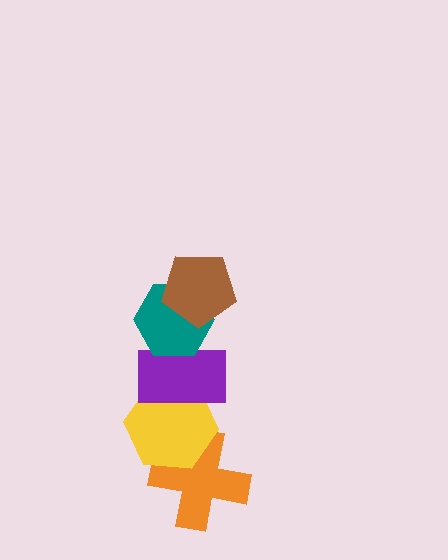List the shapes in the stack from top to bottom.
From top to bottom: the brown pentagon, the teal hexagon, the purple rectangle, the yellow hexagon, the orange cross.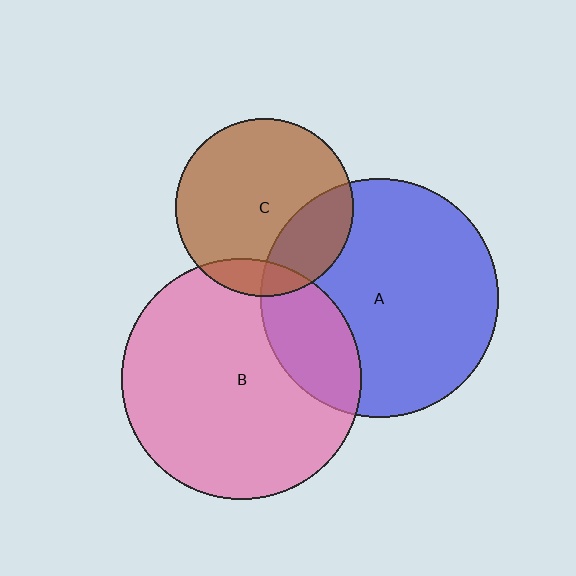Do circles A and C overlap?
Yes.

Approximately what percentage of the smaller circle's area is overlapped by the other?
Approximately 25%.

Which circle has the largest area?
Circle B (pink).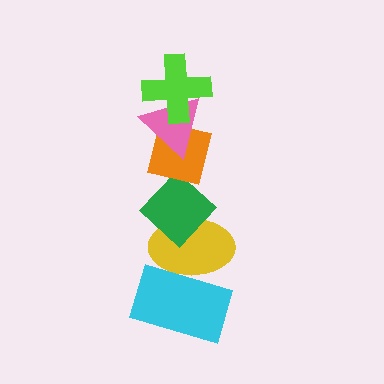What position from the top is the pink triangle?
The pink triangle is 2nd from the top.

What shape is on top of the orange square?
The pink triangle is on top of the orange square.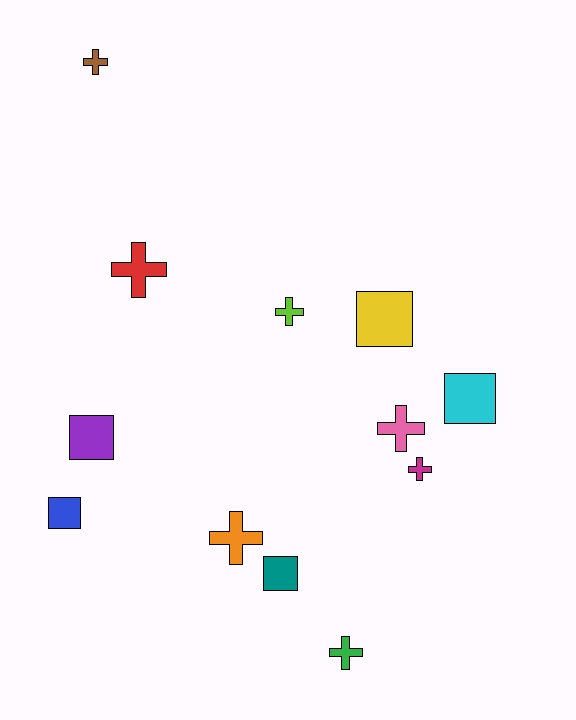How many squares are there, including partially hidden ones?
There are 5 squares.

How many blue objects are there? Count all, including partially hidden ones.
There is 1 blue object.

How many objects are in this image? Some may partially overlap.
There are 12 objects.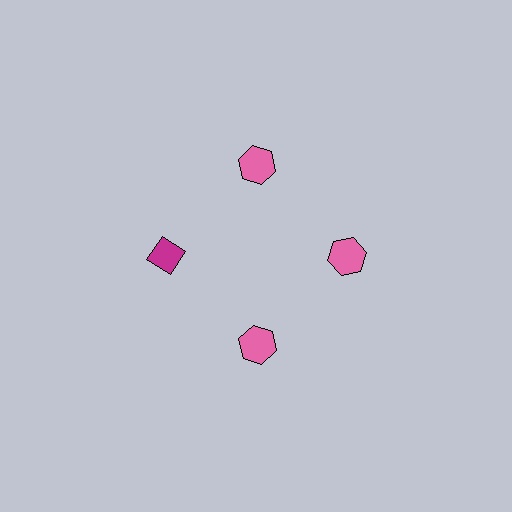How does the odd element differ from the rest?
It differs in both color (magenta instead of pink) and shape (diamond instead of hexagon).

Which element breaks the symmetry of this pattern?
The magenta diamond at roughly the 9 o'clock position breaks the symmetry. All other shapes are pink hexagons.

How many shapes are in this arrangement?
There are 4 shapes arranged in a ring pattern.